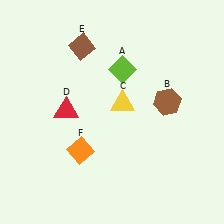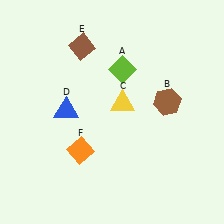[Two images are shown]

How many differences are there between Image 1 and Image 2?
There is 1 difference between the two images.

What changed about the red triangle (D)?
In Image 1, D is red. In Image 2, it changed to blue.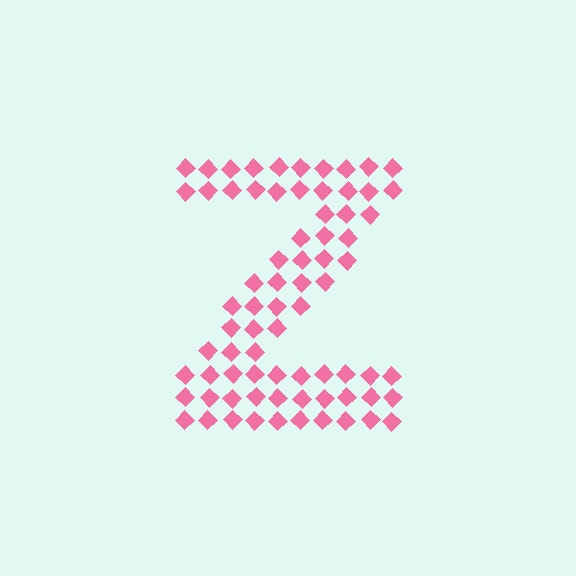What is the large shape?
The large shape is the letter Z.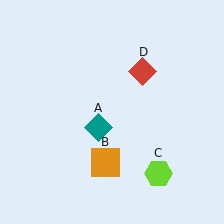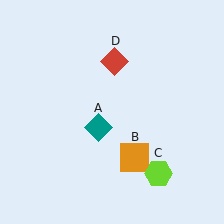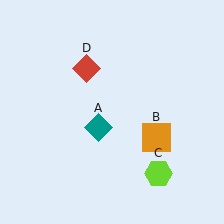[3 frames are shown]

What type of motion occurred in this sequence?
The orange square (object B), red diamond (object D) rotated counterclockwise around the center of the scene.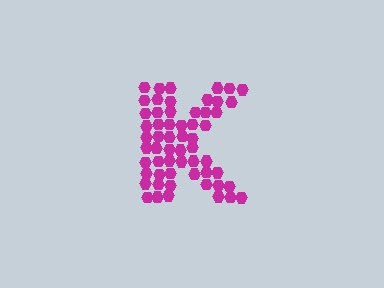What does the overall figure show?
The overall figure shows the letter K.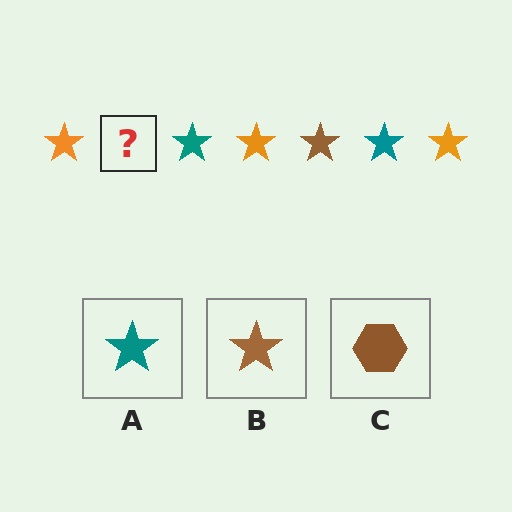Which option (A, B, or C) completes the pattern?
B.